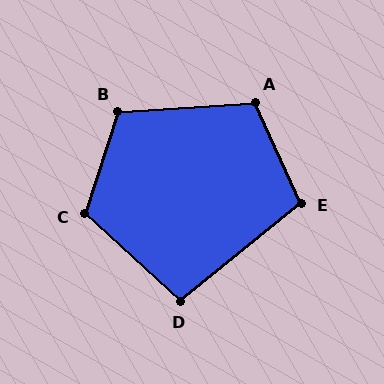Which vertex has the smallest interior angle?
D, at approximately 99 degrees.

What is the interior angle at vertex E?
Approximately 105 degrees (obtuse).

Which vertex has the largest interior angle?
C, at approximately 114 degrees.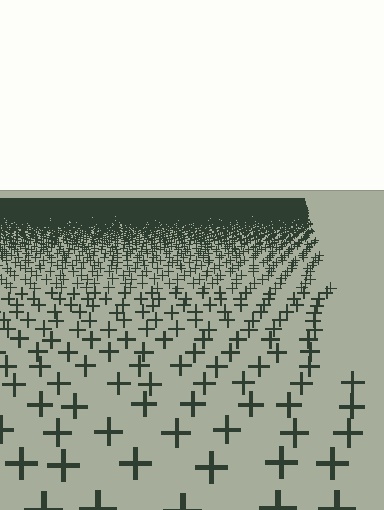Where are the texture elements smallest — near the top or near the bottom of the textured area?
Near the top.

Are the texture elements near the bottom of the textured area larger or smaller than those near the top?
Larger. Near the bottom, elements are closer to the viewer and appear at a bigger on-screen size.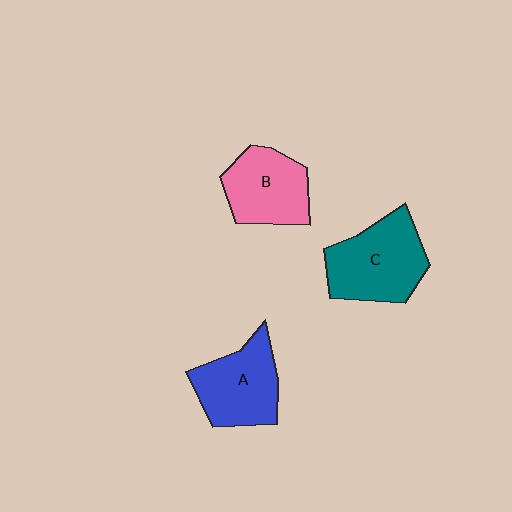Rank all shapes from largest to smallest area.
From largest to smallest: C (teal), A (blue), B (pink).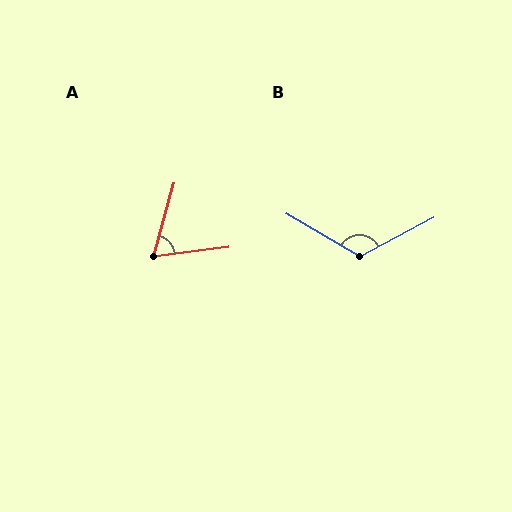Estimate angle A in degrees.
Approximately 67 degrees.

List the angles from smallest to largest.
A (67°), B (122°).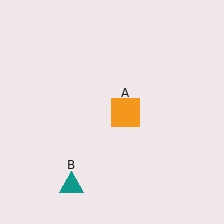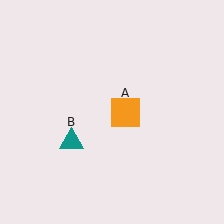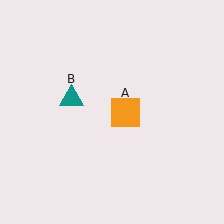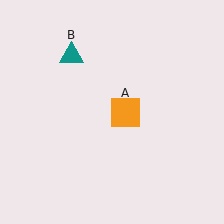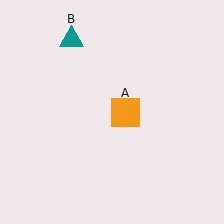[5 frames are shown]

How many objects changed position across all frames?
1 object changed position: teal triangle (object B).